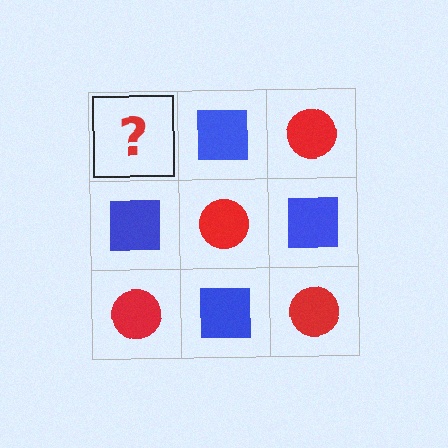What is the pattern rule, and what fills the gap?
The rule is that it alternates red circle and blue square in a checkerboard pattern. The gap should be filled with a red circle.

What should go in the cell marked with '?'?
The missing cell should contain a red circle.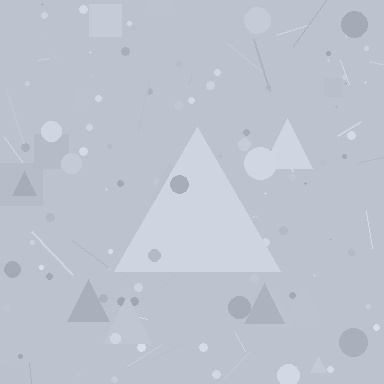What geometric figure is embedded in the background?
A triangle is embedded in the background.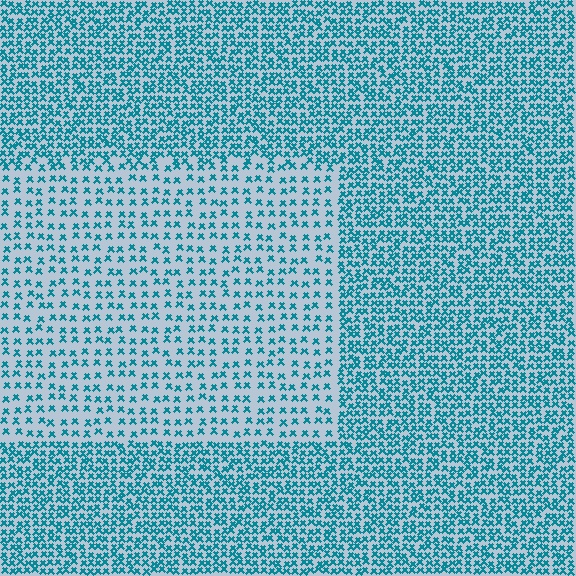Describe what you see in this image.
The image contains small teal elements arranged at two different densities. A rectangle-shaped region is visible where the elements are less densely packed than the surrounding area.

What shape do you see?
I see a rectangle.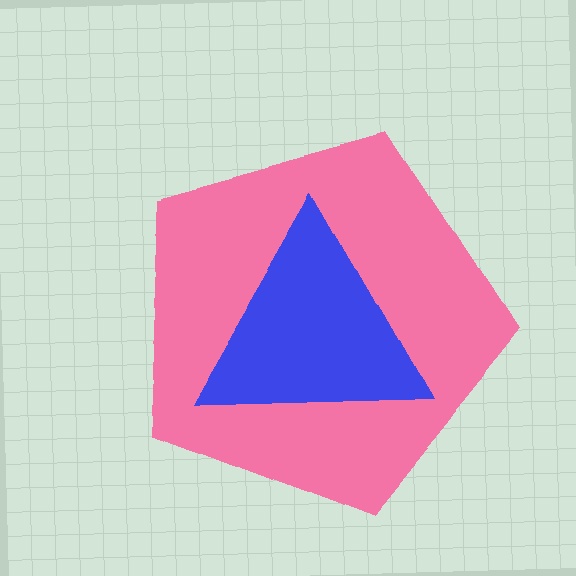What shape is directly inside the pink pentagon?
The blue triangle.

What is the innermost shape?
The blue triangle.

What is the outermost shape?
The pink pentagon.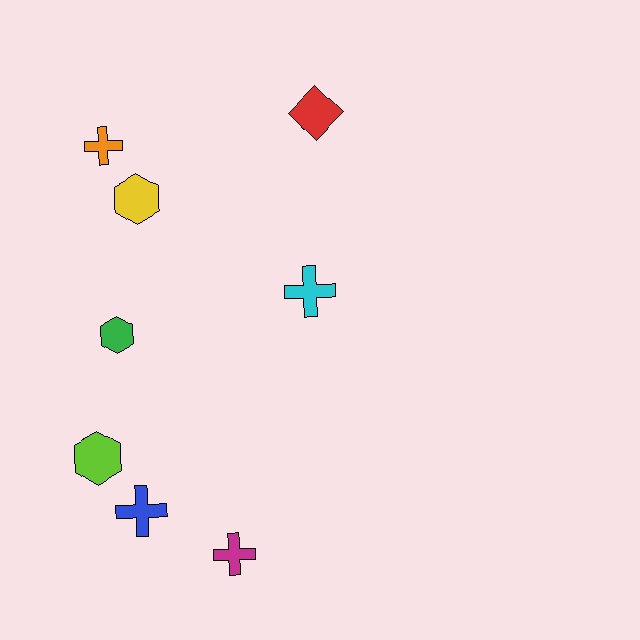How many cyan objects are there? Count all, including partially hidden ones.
There is 1 cyan object.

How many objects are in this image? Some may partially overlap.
There are 8 objects.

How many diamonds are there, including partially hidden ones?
There is 1 diamond.